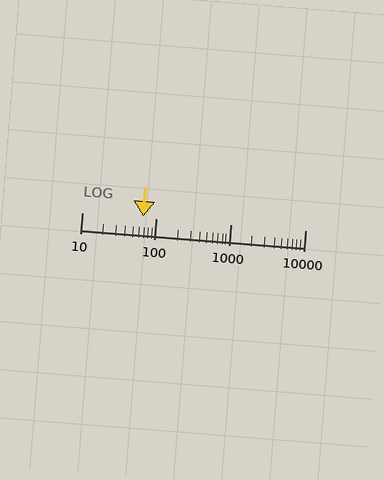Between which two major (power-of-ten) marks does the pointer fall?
The pointer is between 10 and 100.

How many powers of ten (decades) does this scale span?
The scale spans 3 decades, from 10 to 10000.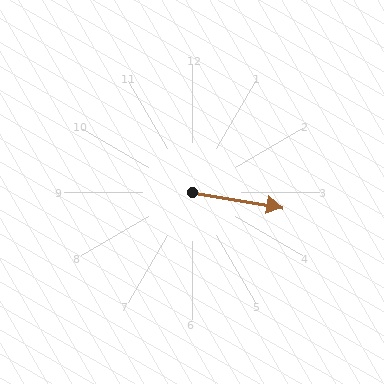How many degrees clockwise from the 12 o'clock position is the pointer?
Approximately 100 degrees.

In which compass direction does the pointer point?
East.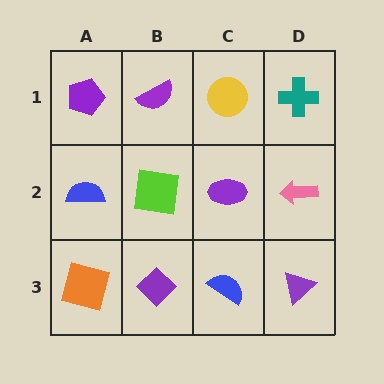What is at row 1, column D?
A teal cross.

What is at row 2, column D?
A pink arrow.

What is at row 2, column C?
A purple ellipse.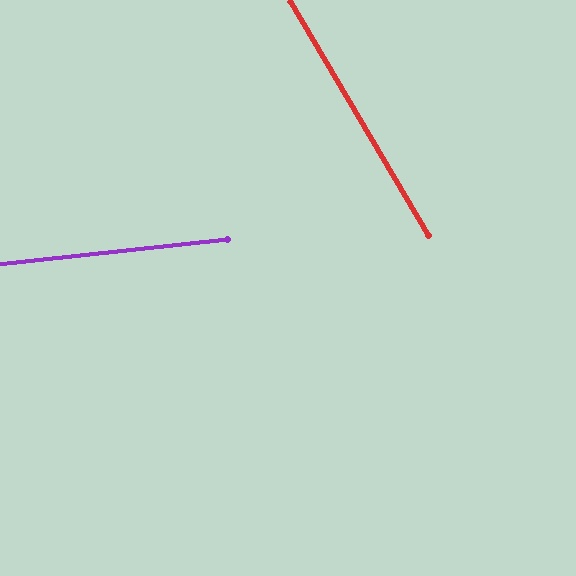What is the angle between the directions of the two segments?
Approximately 66 degrees.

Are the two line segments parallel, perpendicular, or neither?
Neither parallel nor perpendicular — they differ by about 66°.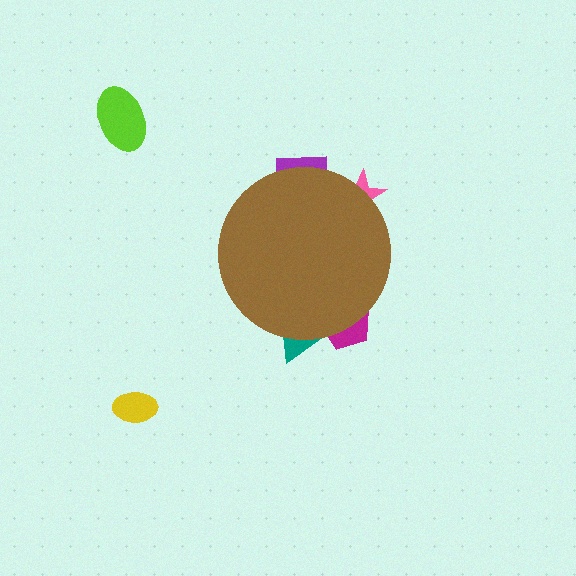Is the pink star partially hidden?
Yes, the pink star is partially hidden behind the brown circle.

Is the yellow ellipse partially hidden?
No, the yellow ellipse is fully visible.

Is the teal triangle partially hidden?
Yes, the teal triangle is partially hidden behind the brown circle.